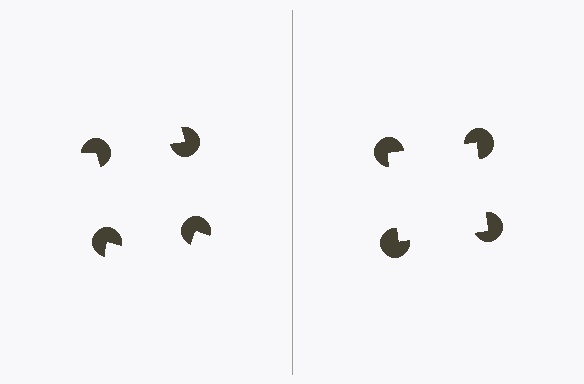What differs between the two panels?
The pac-man discs are positioned identically on both sides; only the wedge orientations differ. On the right they align to a square; on the left they are misaligned.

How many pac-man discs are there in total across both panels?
8 — 4 on each side.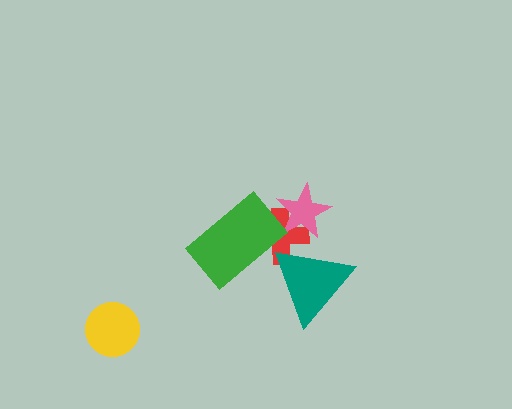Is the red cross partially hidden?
Yes, it is partially covered by another shape.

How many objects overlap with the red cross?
3 objects overlap with the red cross.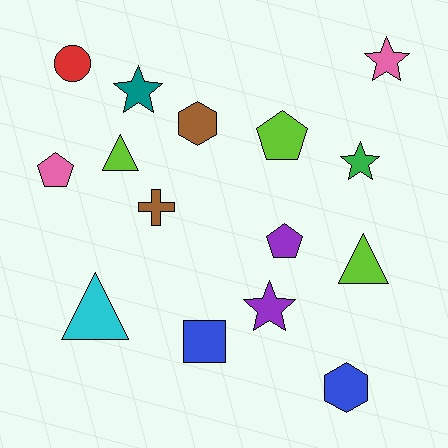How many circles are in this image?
There is 1 circle.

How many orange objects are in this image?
There are no orange objects.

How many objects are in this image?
There are 15 objects.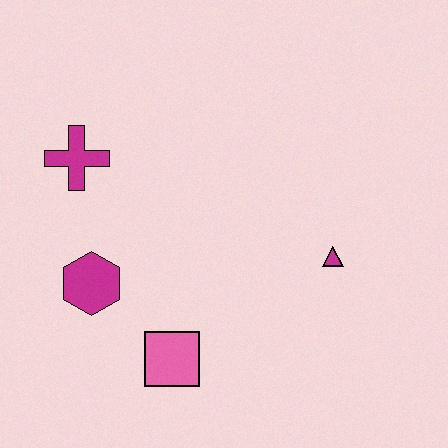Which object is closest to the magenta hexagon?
The pink square is closest to the magenta hexagon.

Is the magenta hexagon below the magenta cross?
Yes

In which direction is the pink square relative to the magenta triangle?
The pink square is to the left of the magenta triangle.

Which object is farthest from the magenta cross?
The magenta triangle is farthest from the magenta cross.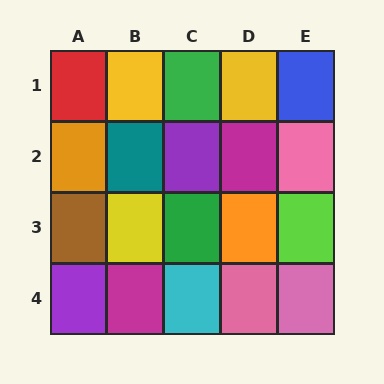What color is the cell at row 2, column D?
Magenta.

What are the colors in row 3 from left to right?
Brown, yellow, green, orange, lime.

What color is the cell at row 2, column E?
Pink.